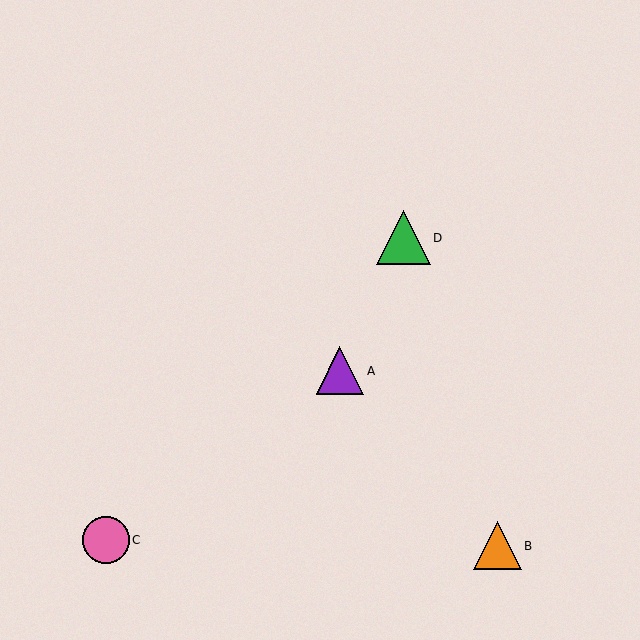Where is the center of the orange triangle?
The center of the orange triangle is at (497, 546).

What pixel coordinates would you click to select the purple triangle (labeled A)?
Click at (340, 371) to select the purple triangle A.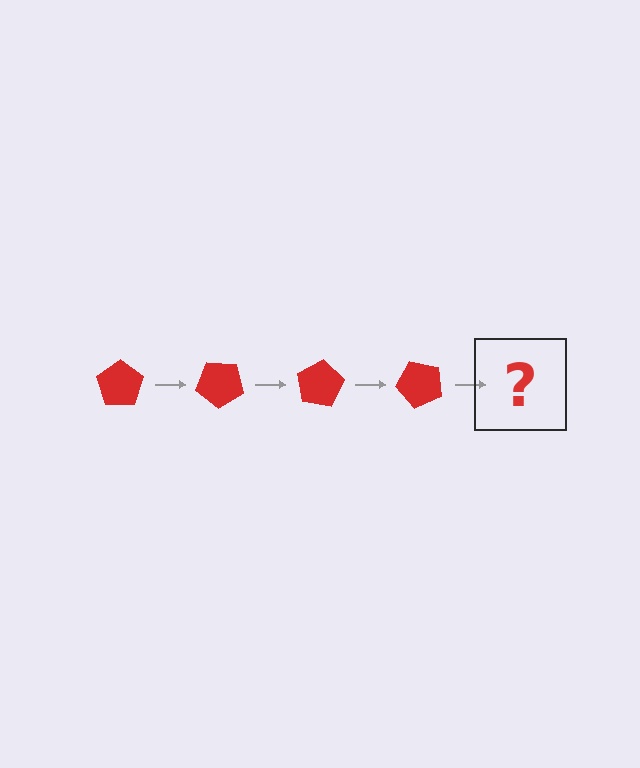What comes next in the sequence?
The next element should be a red pentagon rotated 160 degrees.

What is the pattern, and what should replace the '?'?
The pattern is that the pentagon rotates 40 degrees each step. The '?' should be a red pentagon rotated 160 degrees.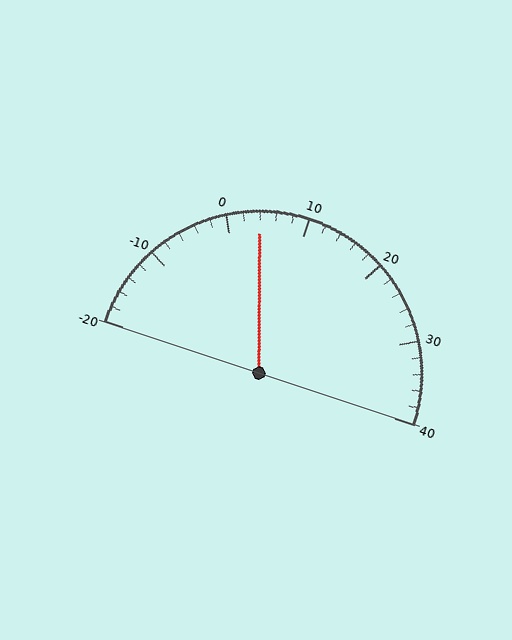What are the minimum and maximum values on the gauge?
The gauge ranges from -20 to 40.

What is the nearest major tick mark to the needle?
The nearest major tick mark is 0.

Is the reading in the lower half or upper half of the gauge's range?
The reading is in the lower half of the range (-20 to 40).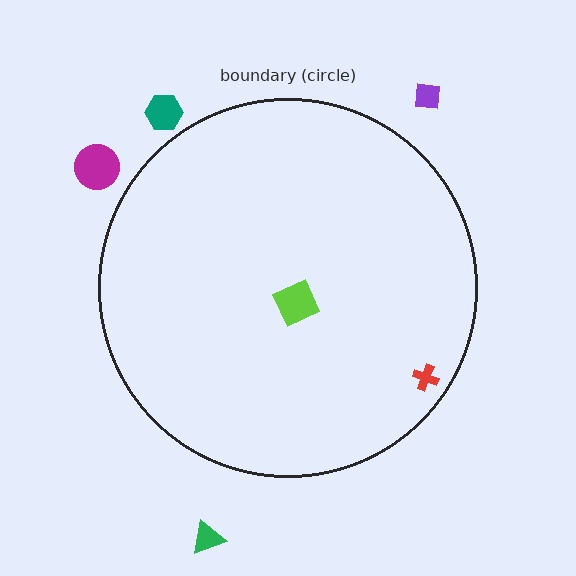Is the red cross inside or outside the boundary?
Inside.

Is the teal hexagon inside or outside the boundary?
Outside.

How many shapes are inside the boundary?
2 inside, 4 outside.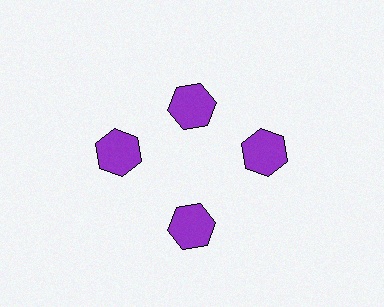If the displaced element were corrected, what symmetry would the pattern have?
It would have 4-fold rotational symmetry — the pattern would map onto itself every 90 degrees.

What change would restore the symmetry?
The symmetry would be restored by moving it outward, back onto the ring so that all 4 hexagons sit at equal angles and equal distance from the center.